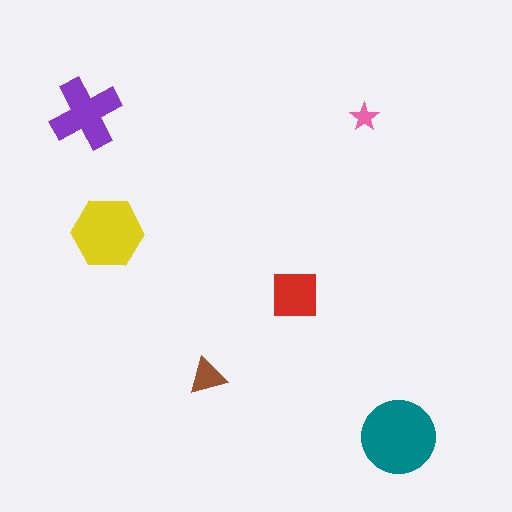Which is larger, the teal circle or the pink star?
The teal circle.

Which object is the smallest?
The pink star.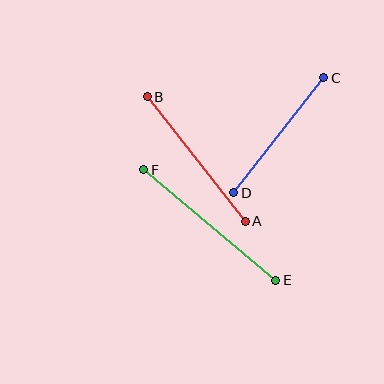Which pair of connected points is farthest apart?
Points E and F are farthest apart.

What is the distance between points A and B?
The distance is approximately 158 pixels.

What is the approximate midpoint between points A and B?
The midpoint is at approximately (196, 159) pixels.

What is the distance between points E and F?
The distance is approximately 172 pixels.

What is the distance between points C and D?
The distance is approximately 146 pixels.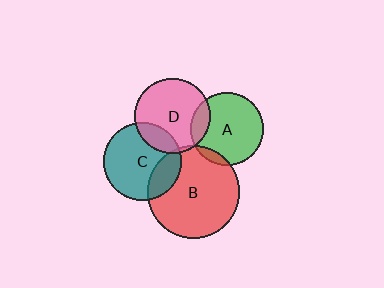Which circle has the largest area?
Circle B (red).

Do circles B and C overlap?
Yes.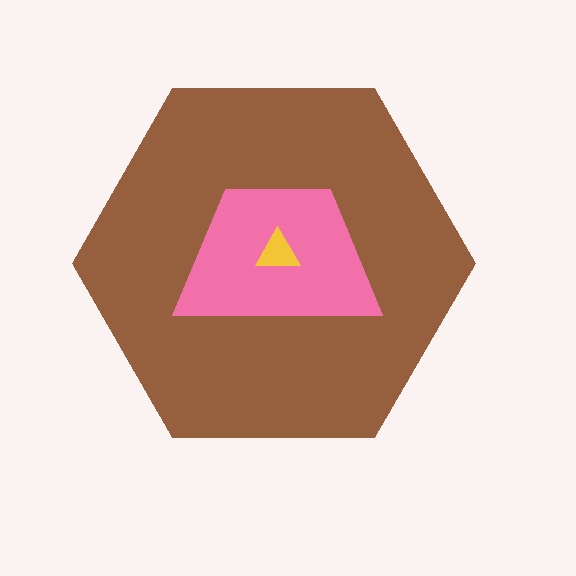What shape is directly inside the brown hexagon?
The pink trapezoid.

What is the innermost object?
The yellow triangle.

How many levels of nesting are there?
3.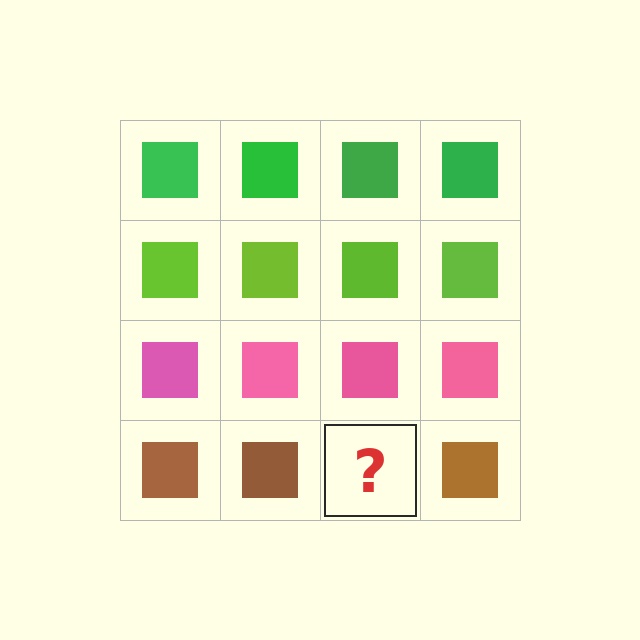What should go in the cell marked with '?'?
The missing cell should contain a brown square.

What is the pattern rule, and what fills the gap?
The rule is that each row has a consistent color. The gap should be filled with a brown square.